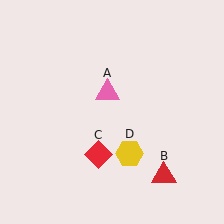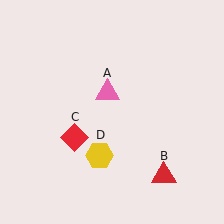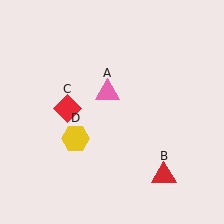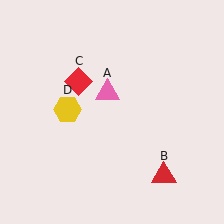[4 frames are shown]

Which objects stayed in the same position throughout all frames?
Pink triangle (object A) and red triangle (object B) remained stationary.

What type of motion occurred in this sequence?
The red diamond (object C), yellow hexagon (object D) rotated clockwise around the center of the scene.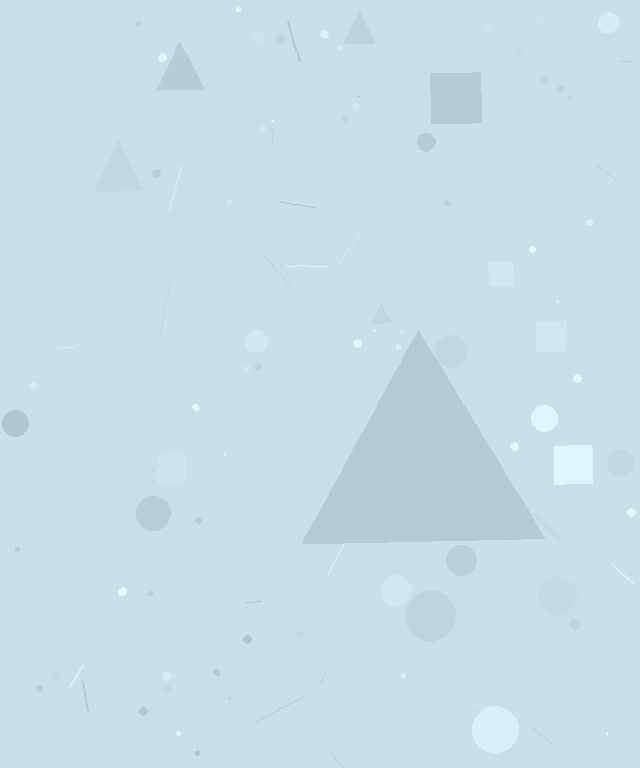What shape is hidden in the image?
A triangle is hidden in the image.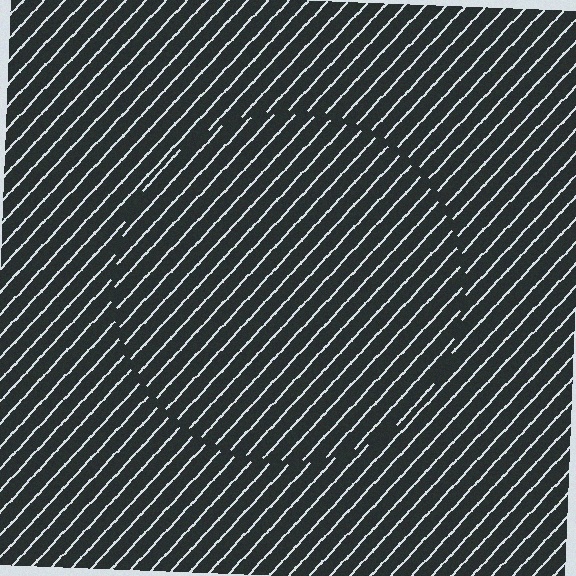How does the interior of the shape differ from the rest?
The interior of the shape contains the same grating, shifted by half a period — the contour is defined by the phase discontinuity where line-ends from the inner and outer gratings abut.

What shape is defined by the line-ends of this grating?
An illusory circle. The interior of the shape contains the same grating, shifted by half a period — the contour is defined by the phase discontinuity where line-ends from the inner and outer gratings abut.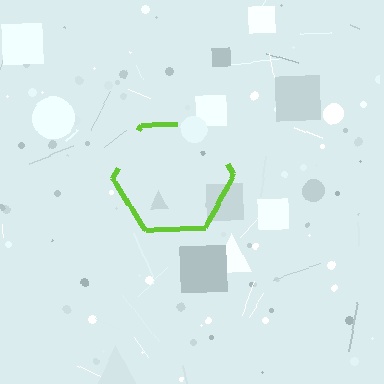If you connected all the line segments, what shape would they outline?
They would outline a hexagon.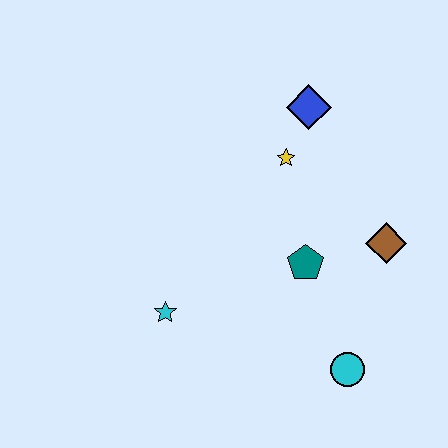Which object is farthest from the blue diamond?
The cyan circle is farthest from the blue diamond.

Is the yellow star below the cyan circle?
No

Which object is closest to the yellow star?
The blue diamond is closest to the yellow star.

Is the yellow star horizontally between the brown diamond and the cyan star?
Yes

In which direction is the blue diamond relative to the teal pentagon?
The blue diamond is above the teal pentagon.